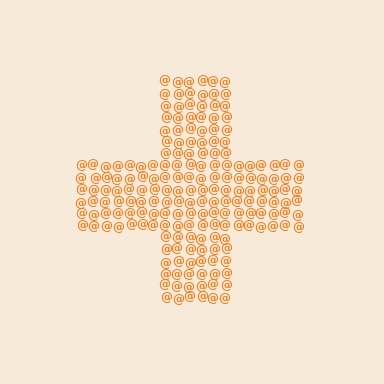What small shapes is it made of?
It is made of small at signs.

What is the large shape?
The large shape is a cross.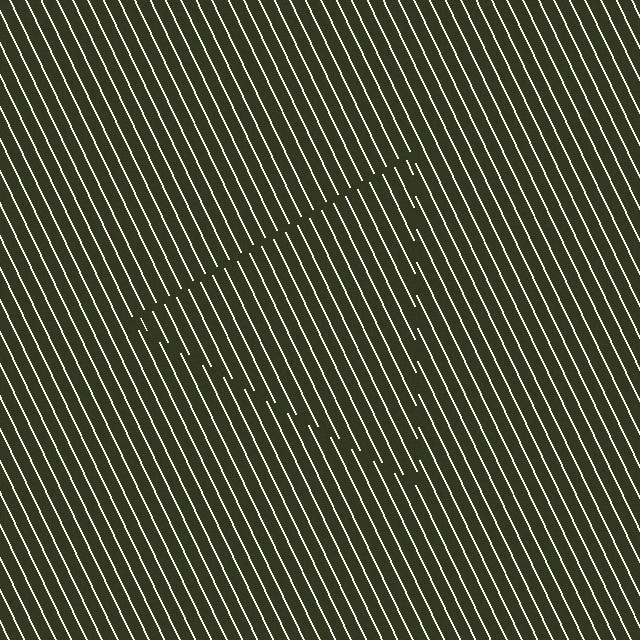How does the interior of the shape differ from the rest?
The interior of the shape contains the same grating, shifted by half a period — the contour is defined by the phase discontinuity where line-ends from the inner and outer gratings abut.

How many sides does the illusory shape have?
3 sides — the line-ends trace a triangle.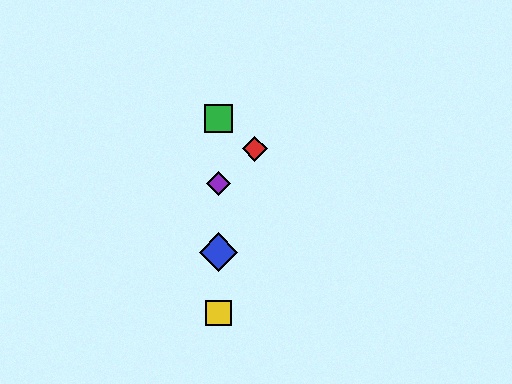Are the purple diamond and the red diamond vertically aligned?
No, the purple diamond is at x≈218 and the red diamond is at x≈255.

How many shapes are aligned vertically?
4 shapes (the blue diamond, the green square, the yellow square, the purple diamond) are aligned vertically.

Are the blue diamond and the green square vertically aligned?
Yes, both are at x≈218.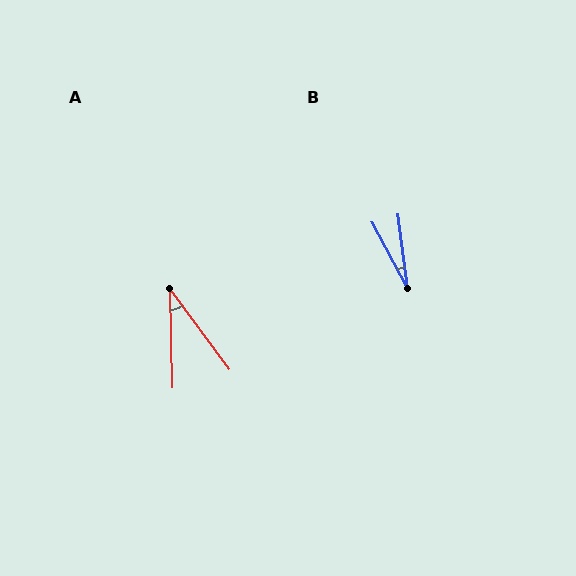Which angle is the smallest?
B, at approximately 21 degrees.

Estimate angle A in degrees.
Approximately 35 degrees.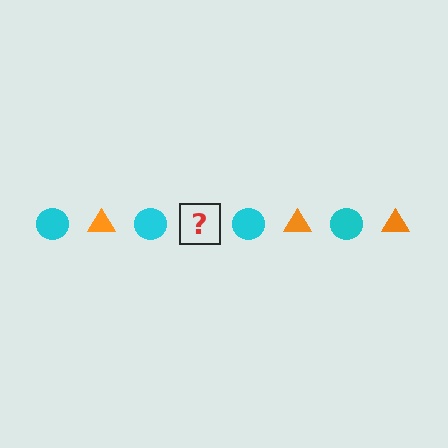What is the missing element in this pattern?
The missing element is an orange triangle.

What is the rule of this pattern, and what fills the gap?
The rule is that the pattern alternates between cyan circle and orange triangle. The gap should be filled with an orange triangle.